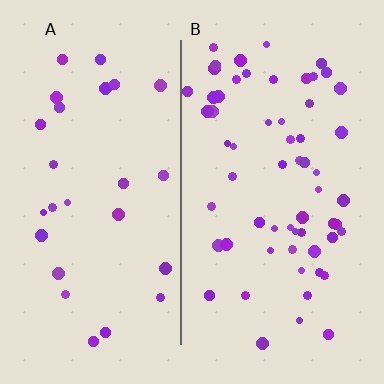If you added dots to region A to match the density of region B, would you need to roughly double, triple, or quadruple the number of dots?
Approximately double.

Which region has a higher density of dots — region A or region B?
B (the right).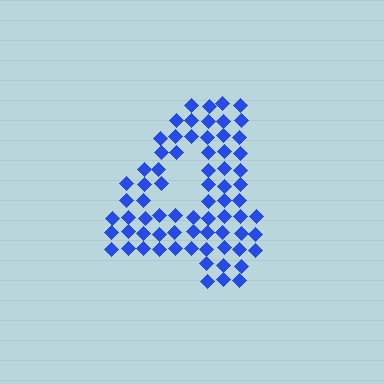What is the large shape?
The large shape is the digit 4.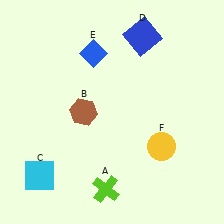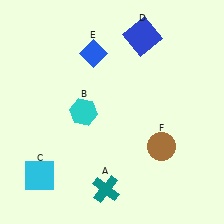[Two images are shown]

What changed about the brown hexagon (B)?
In Image 1, B is brown. In Image 2, it changed to cyan.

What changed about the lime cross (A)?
In Image 1, A is lime. In Image 2, it changed to teal.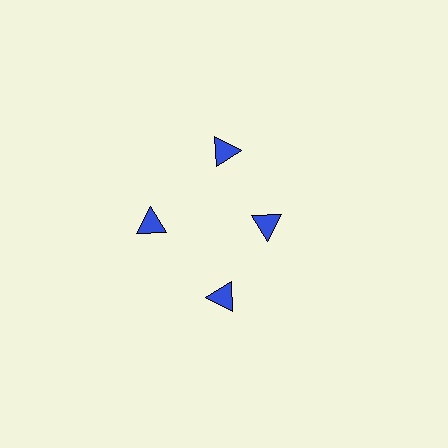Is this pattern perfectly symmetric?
No. The 4 blue triangles are arranged in a ring, but one element near the 3 o'clock position is pulled inward toward the center, breaking the 4-fold rotational symmetry.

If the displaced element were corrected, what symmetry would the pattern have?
It would have 4-fold rotational symmetry — the pattern would map onto itself every 90 degrees.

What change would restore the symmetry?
The symmetry would be restored by moving it outward, back onto the ring so that all 4 triangles sit at equal angles and equal distance from the center.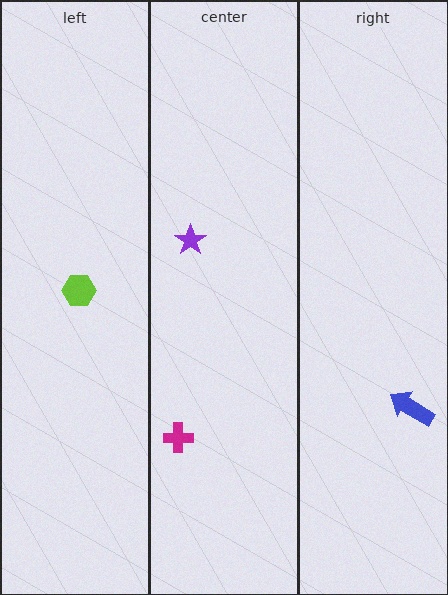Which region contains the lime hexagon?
The left region.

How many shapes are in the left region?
1.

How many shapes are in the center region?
2.